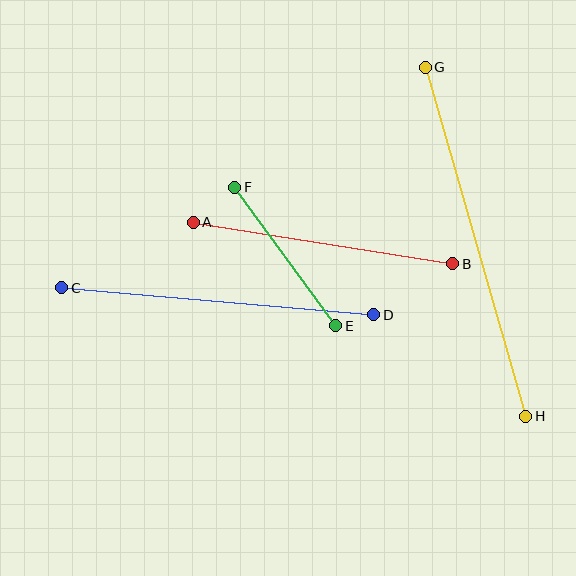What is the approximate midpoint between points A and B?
The midpoint is at approximately (323, 243) pixels.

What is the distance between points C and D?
The distance is approximately 313 pixels.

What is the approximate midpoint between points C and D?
The midpoint is at approximately (218, 301) pixels.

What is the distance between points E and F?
The distance is approximately 171 pixels.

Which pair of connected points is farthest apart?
Points G and H are farthest apart.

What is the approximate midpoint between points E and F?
The midpoint is at approximately (285, 257) pixels.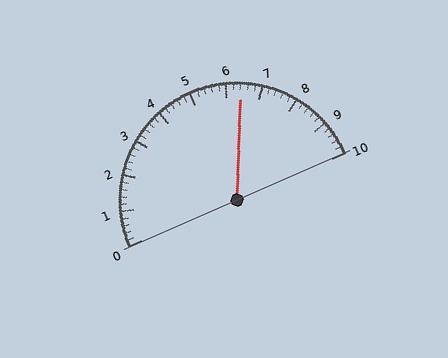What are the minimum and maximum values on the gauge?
The gauge ranges from 0 to 10.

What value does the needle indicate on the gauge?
The needle indicates approximately 6.4.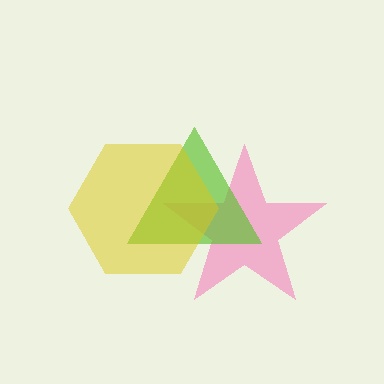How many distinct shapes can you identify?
There are 3 distinct shapes: a pink star, a lime triangle, a yellow hexagon.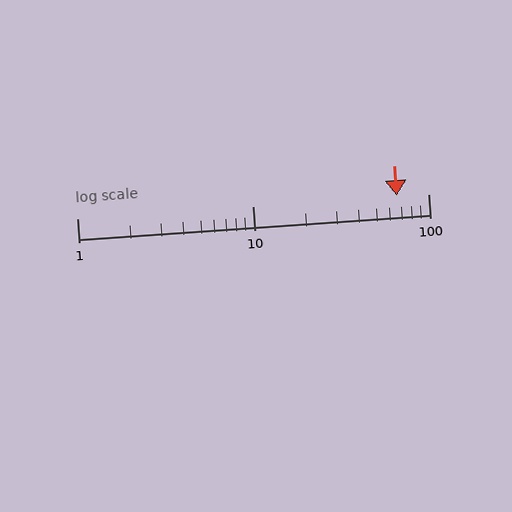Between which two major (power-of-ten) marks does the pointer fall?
The pointer is between 10 and 100.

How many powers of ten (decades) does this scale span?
The scale spans 2 decades, from 1 to 100.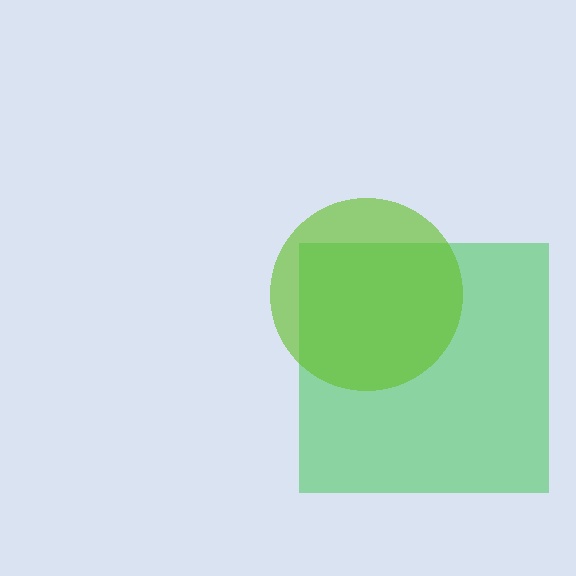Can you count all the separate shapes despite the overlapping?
Yes, there are 2 separate shapes.